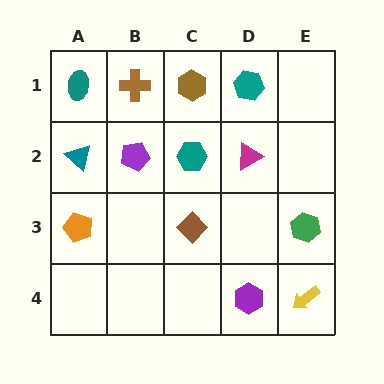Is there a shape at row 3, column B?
No, that cell is empty.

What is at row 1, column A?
A teal ellipse.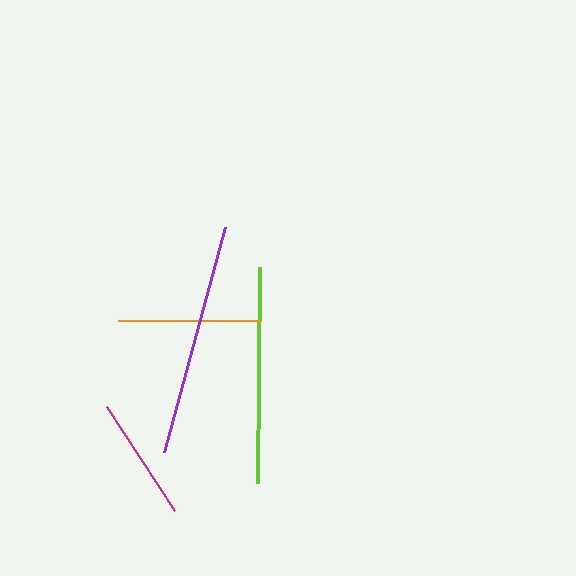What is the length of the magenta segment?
The magenta segment is approximately 125 pixels long.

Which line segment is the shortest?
The magenta line is the shortest at approximately 125 pixels.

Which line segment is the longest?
The purple line is the longest at approximately 233 pixels.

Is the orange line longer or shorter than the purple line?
The purple line is longer than the orange line.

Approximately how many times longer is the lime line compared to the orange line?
The lime line is approximately 1.5 times the length of the orange line.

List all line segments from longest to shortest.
From longest to shortest: purple, lime, orange, magenta.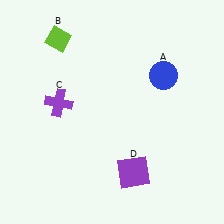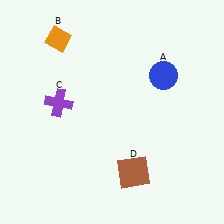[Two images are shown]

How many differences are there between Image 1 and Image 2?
There are 2 differences between the two images.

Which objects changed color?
B changed from lime to orange. D changed from purple to brown.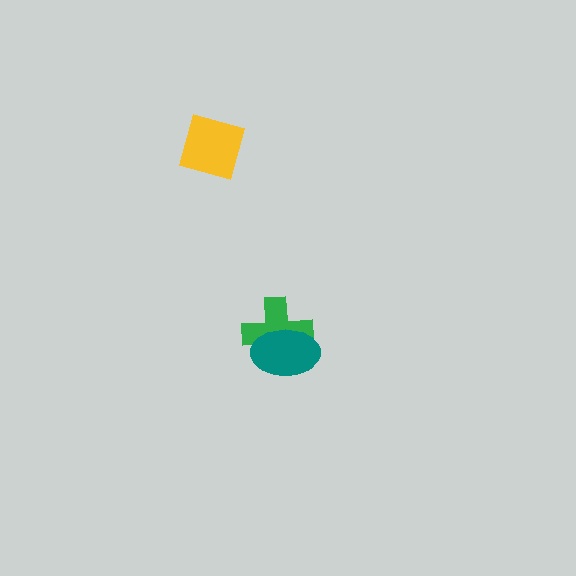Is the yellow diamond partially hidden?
No, no other shape covers it.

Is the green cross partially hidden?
Yes, it is partially covered by another shape.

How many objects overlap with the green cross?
1 object overlaps with the green cross.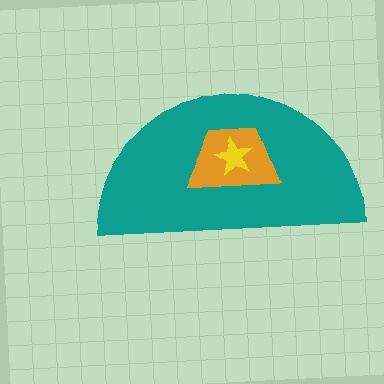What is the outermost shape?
The teal semicircle.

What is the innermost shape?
The yellow star.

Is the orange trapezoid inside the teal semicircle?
Yes.